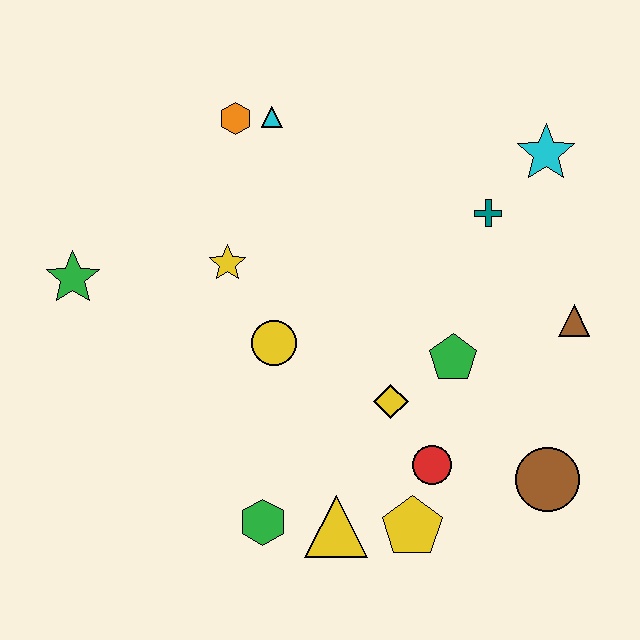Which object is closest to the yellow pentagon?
The red circle is closest to the yellow pentagon.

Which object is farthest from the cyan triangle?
The brown circle is farthest from the cyan triangle.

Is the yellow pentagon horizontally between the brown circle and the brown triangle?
No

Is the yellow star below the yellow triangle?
No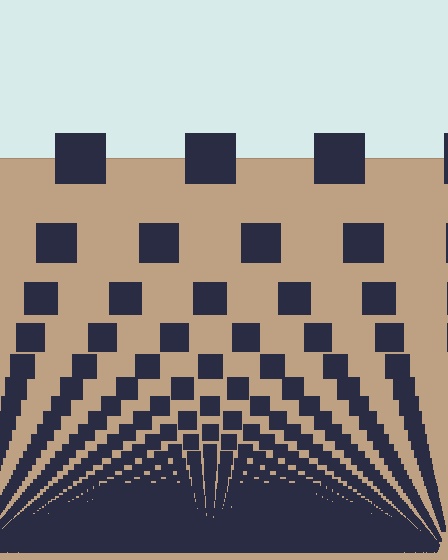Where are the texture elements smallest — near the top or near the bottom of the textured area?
Near the bottom.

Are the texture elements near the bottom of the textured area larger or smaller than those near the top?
Smaller. The gradient is inverted — elements near the bottom are smaller and denser.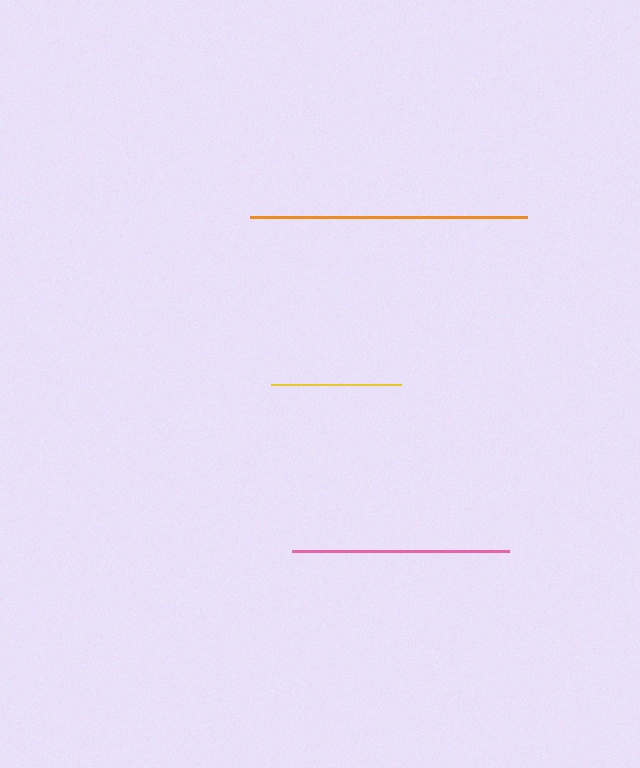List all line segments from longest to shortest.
From longest to shortest: orange, pink, yellow.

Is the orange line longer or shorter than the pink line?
The orange line is longer than the pink line.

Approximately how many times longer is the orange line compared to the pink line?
The orange line is approximately 1.3 times the length of the pink line.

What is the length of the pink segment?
The pink segment is approximately 216 pixels long.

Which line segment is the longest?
The orange line is the longest at approximately 277 pixels.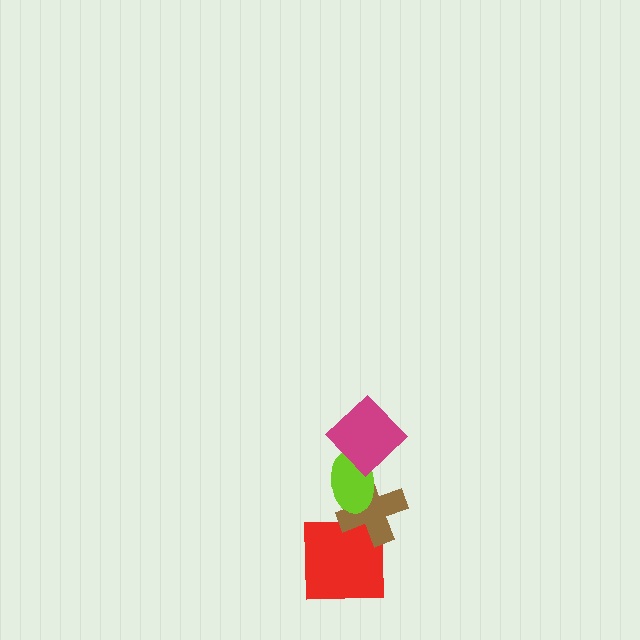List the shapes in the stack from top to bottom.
From top to bottom: the magenta diamond, the lime ellipse, the brown cross, the red square.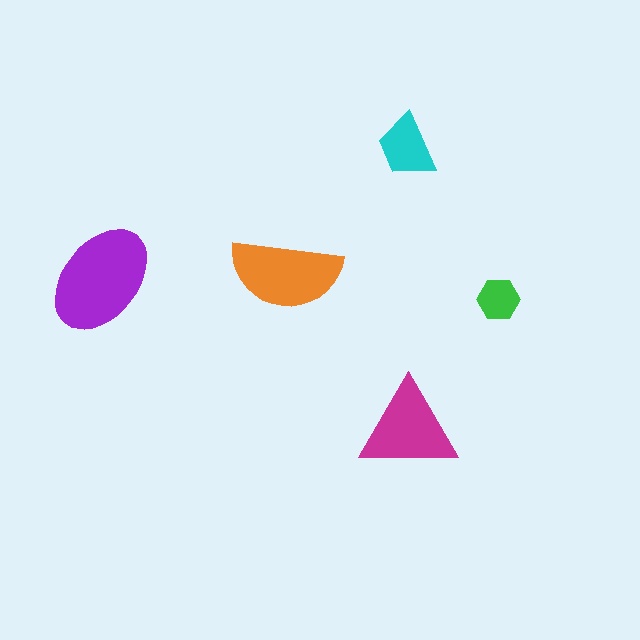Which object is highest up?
The cyan trapezoid is topmost.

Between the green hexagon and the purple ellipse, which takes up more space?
The purple ellipse.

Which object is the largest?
The purple ellipse.